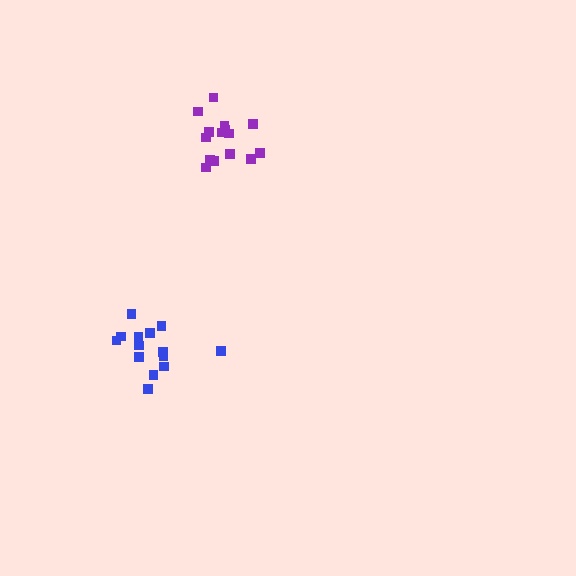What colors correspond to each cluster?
The clusters are colored: blue, purple.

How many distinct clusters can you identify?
There are 2 distinct clusters.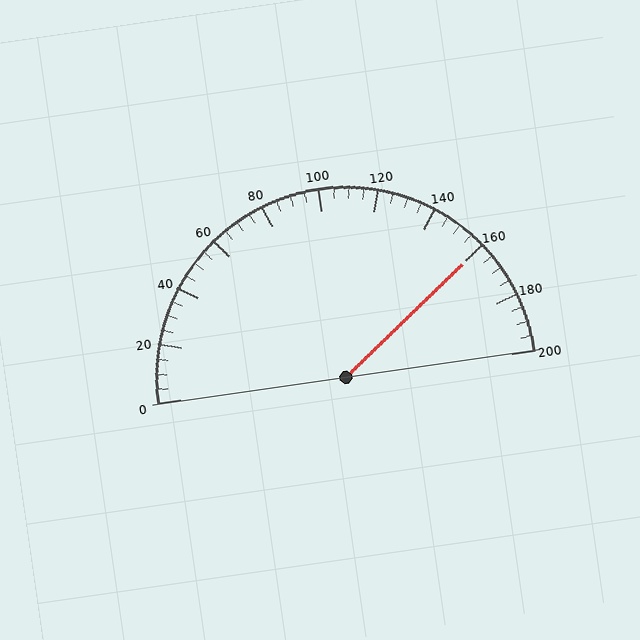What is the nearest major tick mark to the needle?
The nearest major tick mark is 160.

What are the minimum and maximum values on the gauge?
The gauge ranges from 0 to 200.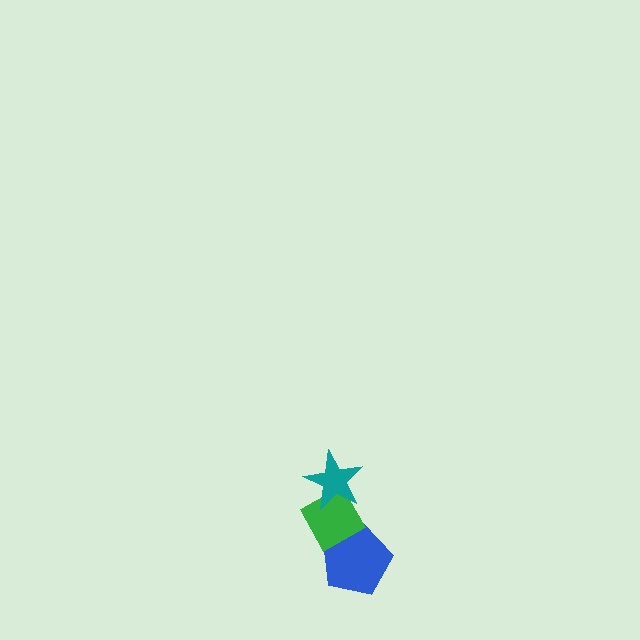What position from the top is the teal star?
The teal star is 1st from the top.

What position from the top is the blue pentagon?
The blue pentagon is 3rd from the top.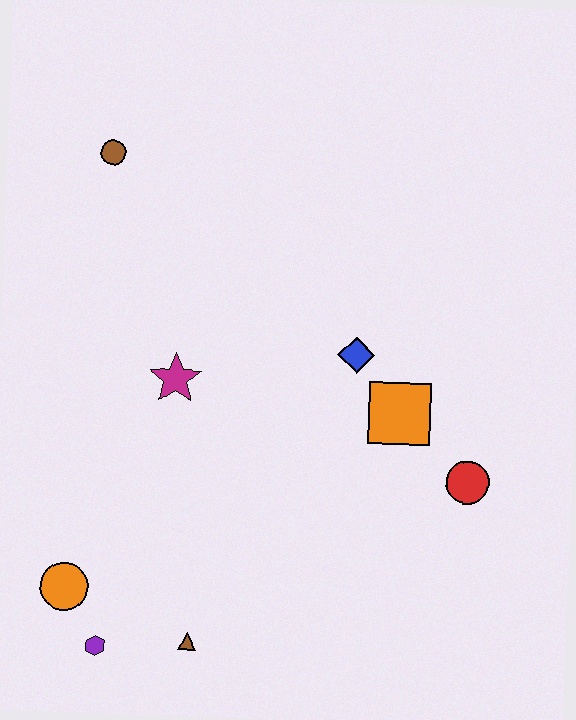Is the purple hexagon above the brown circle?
No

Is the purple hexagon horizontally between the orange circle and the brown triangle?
Yes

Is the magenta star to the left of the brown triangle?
Yes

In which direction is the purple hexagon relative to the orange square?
The purple hexagon is to the left of the orange square.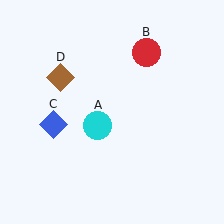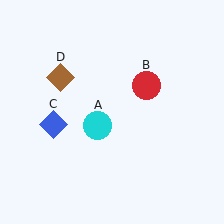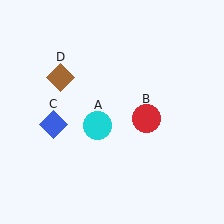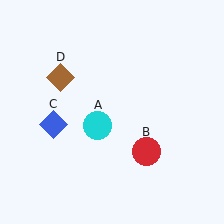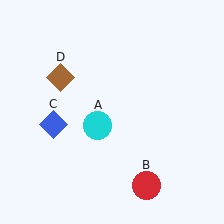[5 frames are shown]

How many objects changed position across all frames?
1 object changed position: red circle (object B).